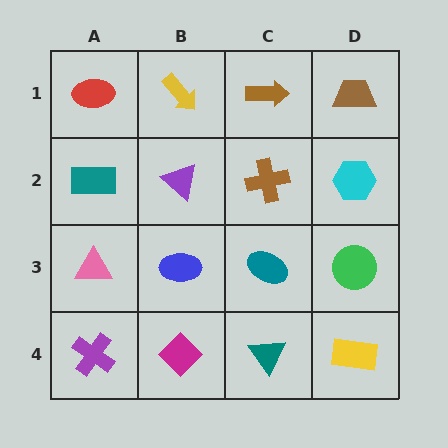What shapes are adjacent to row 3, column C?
A brown cross (row 2, column C), a teal triangle (row 4, column C), a blue ellipse (row 3, column B), a green circle (row 3, column D).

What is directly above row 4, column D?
A green circle.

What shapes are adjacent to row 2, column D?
A brown trapezoid (row 1, column D), a green circle (row 3, column D), a brown cross (row 2, column C).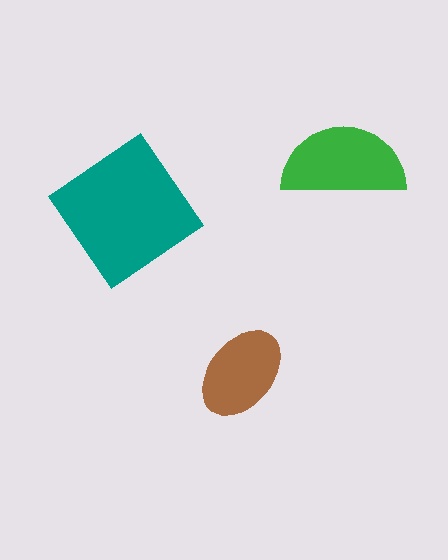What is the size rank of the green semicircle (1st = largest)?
2nd.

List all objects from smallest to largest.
The brown ellipse, the green semicircle, the teal diamond.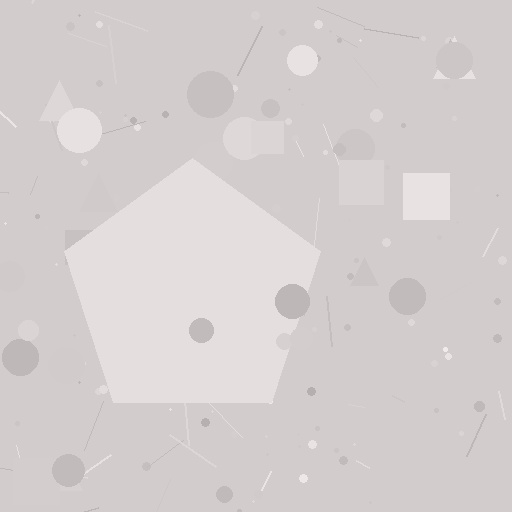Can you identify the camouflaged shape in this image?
The camouflaged shape is a pentagon.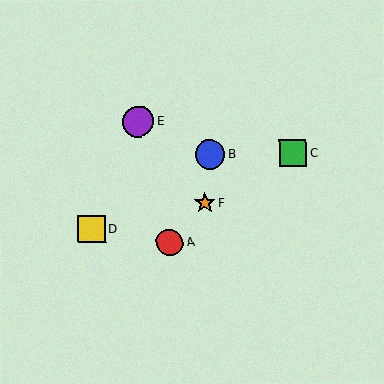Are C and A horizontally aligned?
No, C is at y≈153 and A is at y≈243.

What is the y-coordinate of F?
Object F is at y≈203.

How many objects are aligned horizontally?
2 objects (B, C) are aligned horizontally.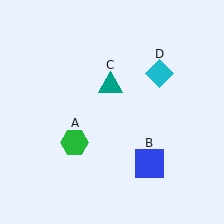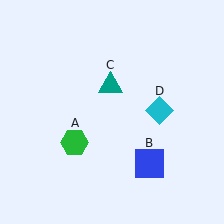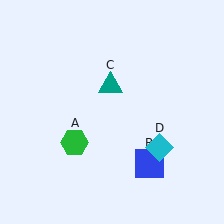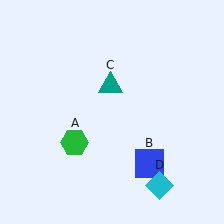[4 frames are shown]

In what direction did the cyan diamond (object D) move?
The cyan diamond (object D) moved down.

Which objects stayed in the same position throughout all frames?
Green hexagon (object A) and blue square (object B) and teal triangle (object C) remained stationary.